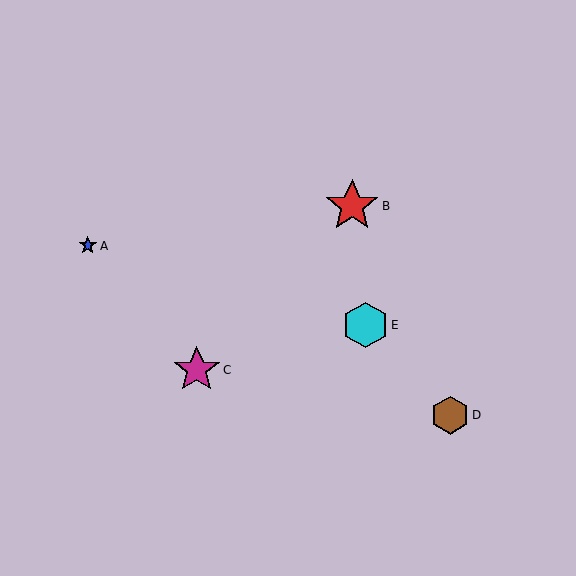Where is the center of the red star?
The center of the red star is at (352, 206).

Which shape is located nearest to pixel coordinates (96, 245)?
The blue star (labeled A) at (88, 246) is nearest to that location.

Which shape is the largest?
The red star (labeled B) is the largest.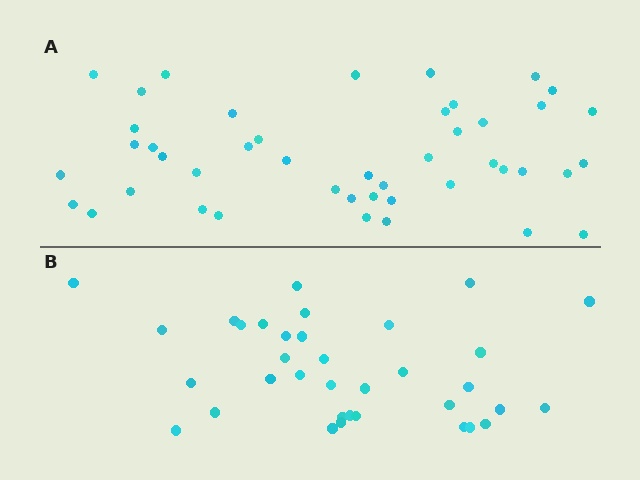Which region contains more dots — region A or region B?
Region A (the top region) has more dots.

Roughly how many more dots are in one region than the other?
Region A has roughly 10 or so more dots than region B.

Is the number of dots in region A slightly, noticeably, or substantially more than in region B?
Region A has noticeably more, but not dramatically so. The ratio is roughly 1.3 to 1.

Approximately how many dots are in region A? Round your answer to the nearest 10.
About 40 dots. (The exact count is 45, which rounds to 40.)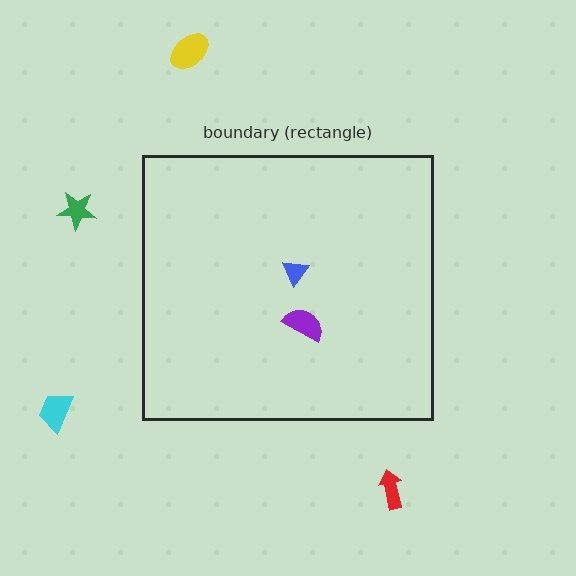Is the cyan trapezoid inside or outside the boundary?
Outside.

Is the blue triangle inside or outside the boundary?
Inside.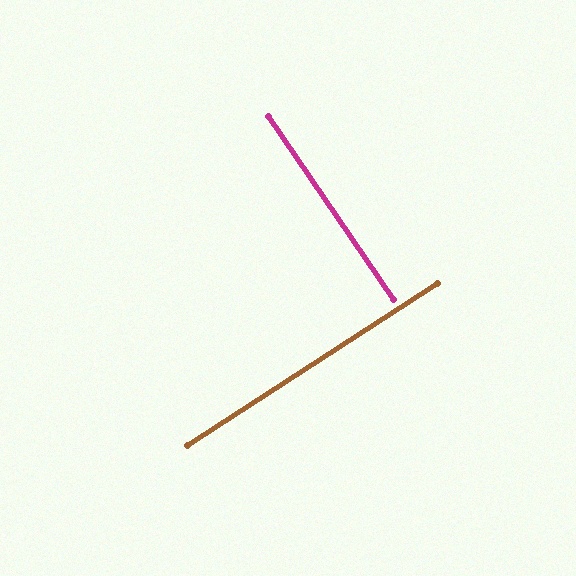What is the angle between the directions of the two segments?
Approximately 89 degrees.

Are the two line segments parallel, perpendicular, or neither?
Perpendicular — they meet at approximately 89°.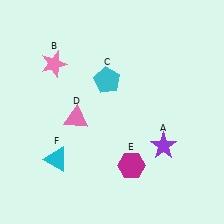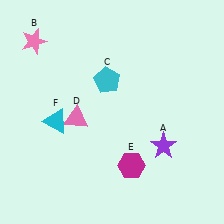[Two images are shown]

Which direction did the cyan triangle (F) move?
The cyan triangle (F) moved up.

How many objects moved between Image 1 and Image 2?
2 objects moved between the two images.